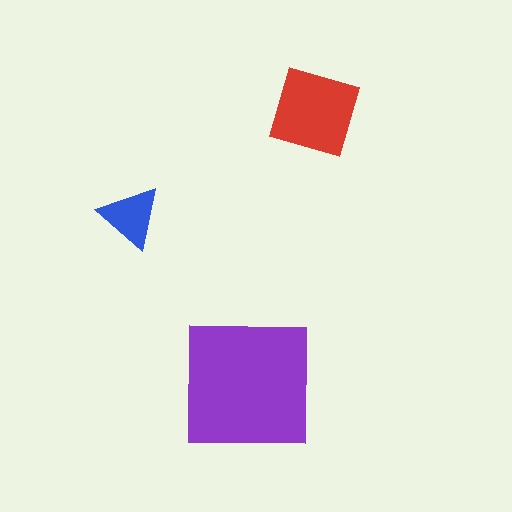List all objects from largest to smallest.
The purple square, the red diamond, the blue triangle.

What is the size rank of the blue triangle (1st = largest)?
3rd.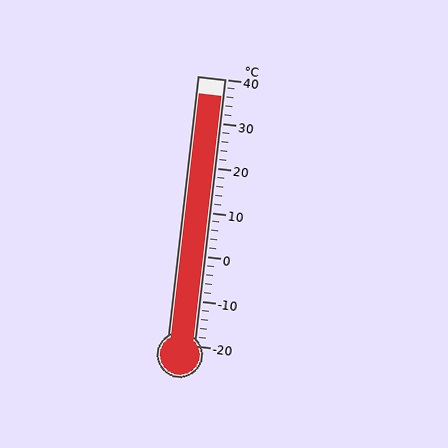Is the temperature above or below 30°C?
The temperature is above 30°C.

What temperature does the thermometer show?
The thermometer shows approximately 36°C.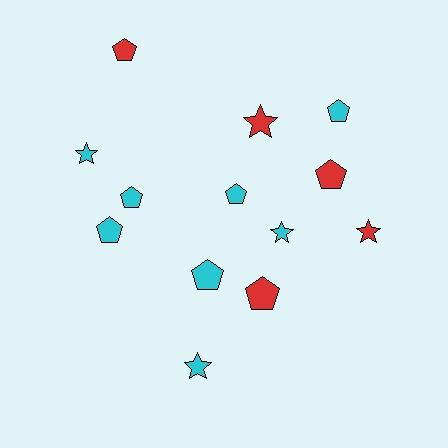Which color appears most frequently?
Cyan, with 8 objects.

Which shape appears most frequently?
Pentagon, with 8 objects.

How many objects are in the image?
There are 13 objects.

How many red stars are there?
There are 2 red stars.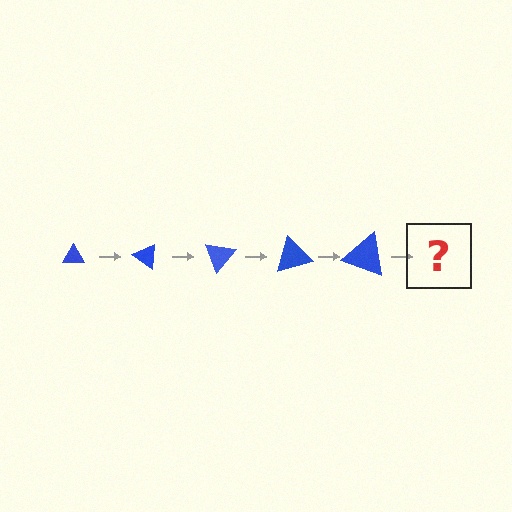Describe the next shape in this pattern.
It should be a triangle, larger than the previous one and rotated 175 degrees from the start.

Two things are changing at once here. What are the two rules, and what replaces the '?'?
The two rules are that the triangle grows larger each step and it rotates 35 degrees each step. The '?' should be a triangle, larger than the previous one and rotated 175 degrees from the start.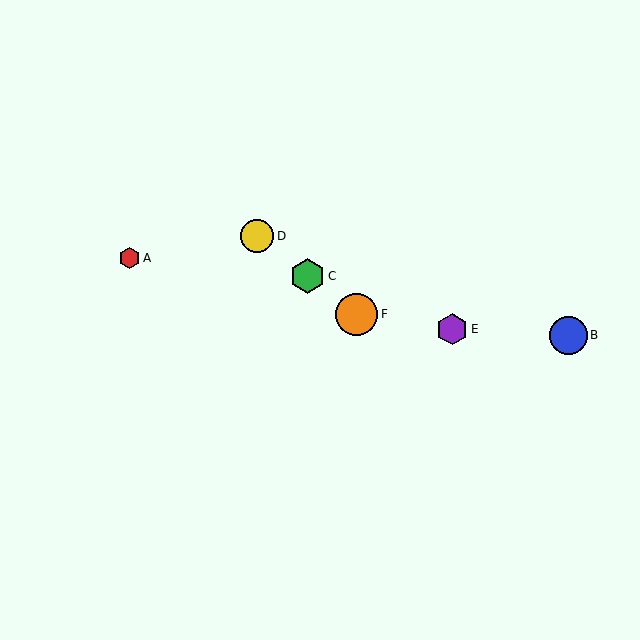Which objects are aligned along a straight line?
Objects C, D, F are aligned along a straight line.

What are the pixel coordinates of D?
Object D is at (257, 236).